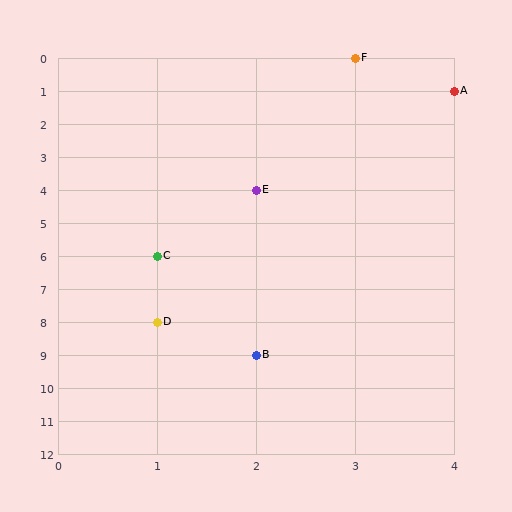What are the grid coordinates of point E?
Point E is at grid coordinates (2, 4).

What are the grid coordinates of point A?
Point A is at grid coordinates (4, 1).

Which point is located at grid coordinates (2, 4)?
Point E is at (2, 4).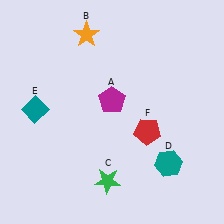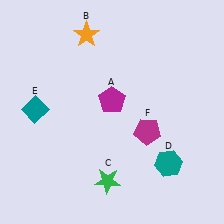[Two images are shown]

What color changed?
The pentagon (F) changed from red in Image 1 to magenta in Image 2.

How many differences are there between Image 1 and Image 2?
There is 1 difference between the two images.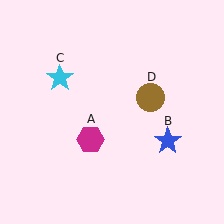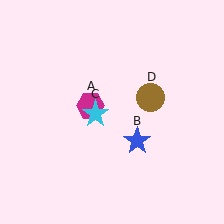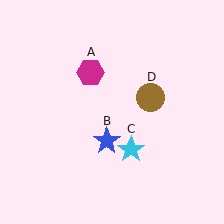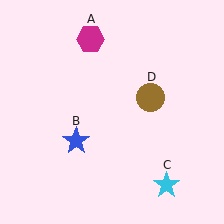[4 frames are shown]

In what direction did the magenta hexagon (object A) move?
The magenta hexagon (object A) moved up.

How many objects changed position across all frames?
3 objects changed position: magenta hexagon (object A), blue star (object B), cyan star (object C).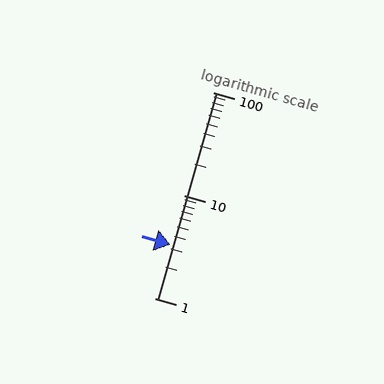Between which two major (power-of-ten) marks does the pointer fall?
The pointer is between 1 and 10.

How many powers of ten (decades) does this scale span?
The scale spans 2 decades, from 1 to 100.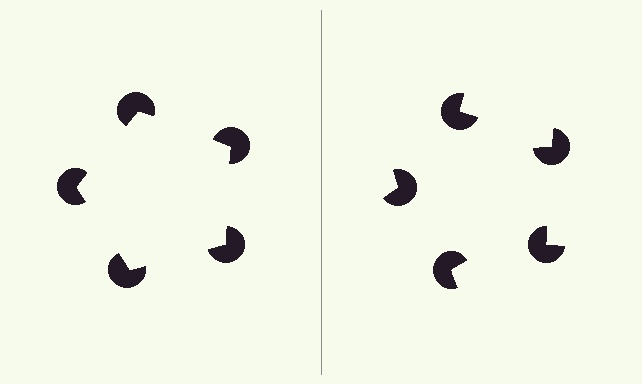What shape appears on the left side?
An illusory pentagon.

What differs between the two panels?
The pac-man discs are positioned identically on both sides; only the wedge orientations differ. On the left they align to a pentagon; on the right they are misaligned.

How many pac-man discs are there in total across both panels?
10 — 5 on each side.